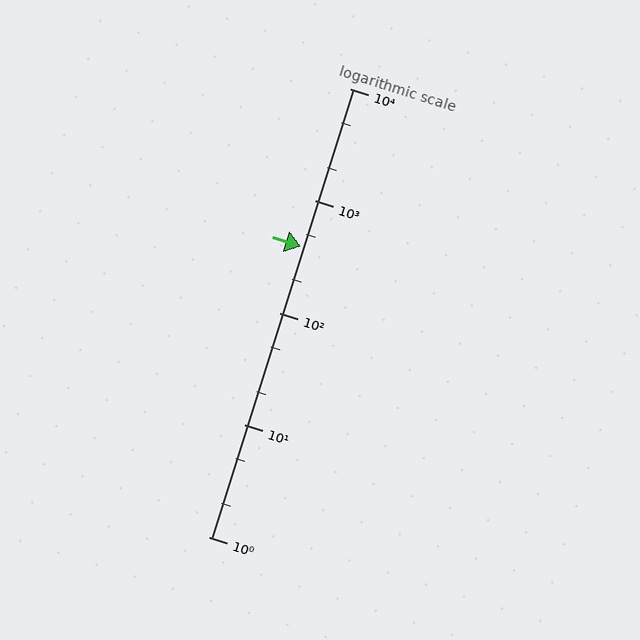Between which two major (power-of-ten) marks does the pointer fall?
The pointer is between 100 and 1000.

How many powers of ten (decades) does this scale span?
The scale spans 4 decades, from 1 to 10000.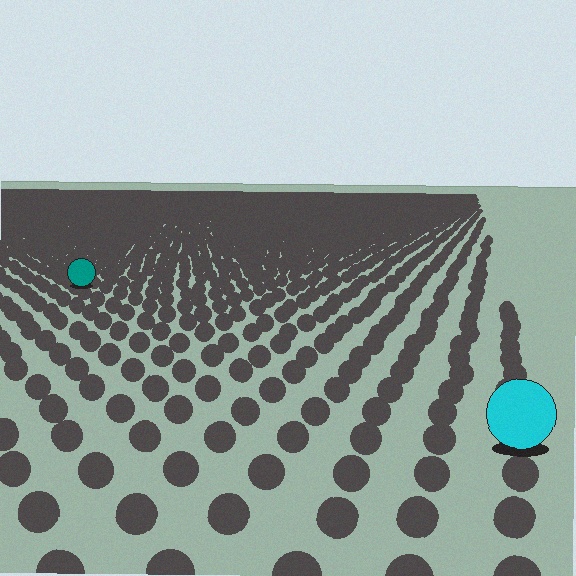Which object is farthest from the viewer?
The teal circle is farthest from the viewer. It appears smaller and the ground texture around it is denser.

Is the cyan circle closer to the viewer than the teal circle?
Yes. The cyan circle is closer — you can tell from the texture gradient: the ground texture is coarser near it.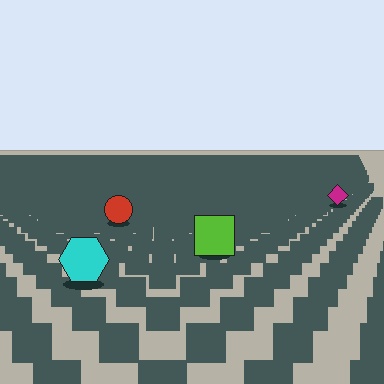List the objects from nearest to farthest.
From nearest to farthest: the cyan hexagon, the lime square, the red circle, the magenta diamond.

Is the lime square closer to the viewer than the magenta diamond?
Yes. The lime square is closer — you can tell from the texture gradient: the ground texture is coarser near it.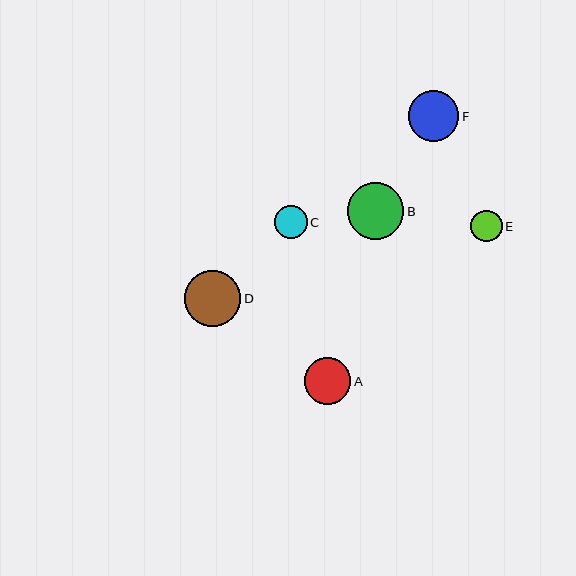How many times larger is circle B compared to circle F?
Circle B is approximately 1.1 times the size of circle F.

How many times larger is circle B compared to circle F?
Circle B is approximately 1.1 times the size of circle F.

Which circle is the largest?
Circle D is the largest with a size of approximately 56 pixels.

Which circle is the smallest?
Circle E is the smallest with a size of approximately 32 pixels.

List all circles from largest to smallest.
From largest to smallest: D, B, F, A, C, E.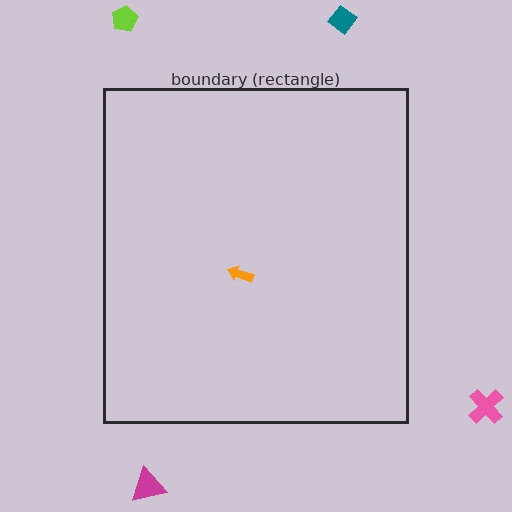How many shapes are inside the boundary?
1 inside, 4 outside.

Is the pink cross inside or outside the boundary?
Outside.